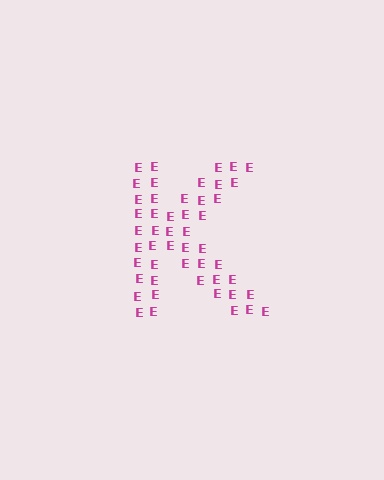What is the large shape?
The large shape is the letter K.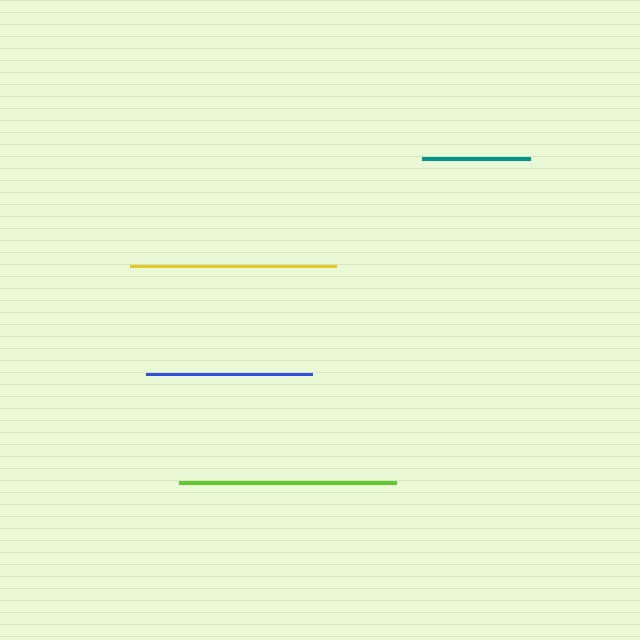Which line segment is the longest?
The lime line is the longest at approximately 217 pixels.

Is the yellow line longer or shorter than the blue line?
The yellow line is longer than the blue line.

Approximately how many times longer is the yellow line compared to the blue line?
The yellow line is approximately 1.2 times the length of the blue line.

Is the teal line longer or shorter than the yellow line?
The yellow line is longer than the teal line.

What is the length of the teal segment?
The teal segment is approximately 108 pixels long.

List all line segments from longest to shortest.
From longest to shortest: lime, yellow, blue, teal.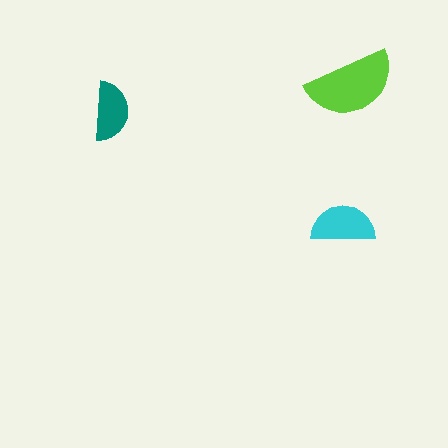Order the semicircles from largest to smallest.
the lime one, the cyan one, the teal one.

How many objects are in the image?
There are 3 objects in the image.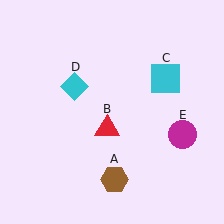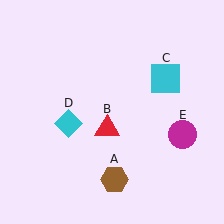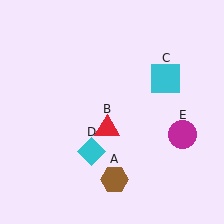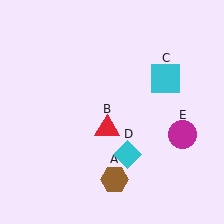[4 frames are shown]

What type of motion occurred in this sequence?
The cyan diamond (object D) rotated counterclockwise around the center of the scene.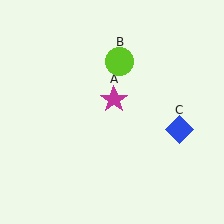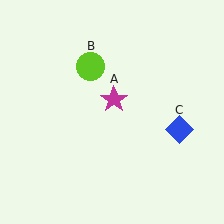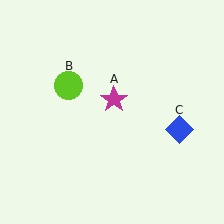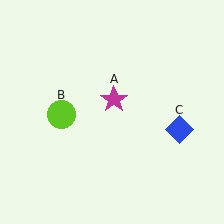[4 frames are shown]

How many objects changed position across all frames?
1 object changed position: lime circle (object B).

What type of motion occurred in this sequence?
The lime circle (object B) rotated counterclockwise around the center of the scene.